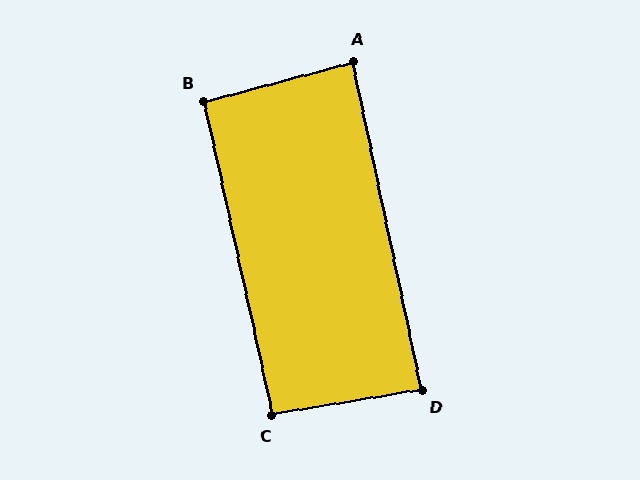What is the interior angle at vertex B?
Approximately 92 degrees (approximately right).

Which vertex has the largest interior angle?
C, at approximately 93 degrees.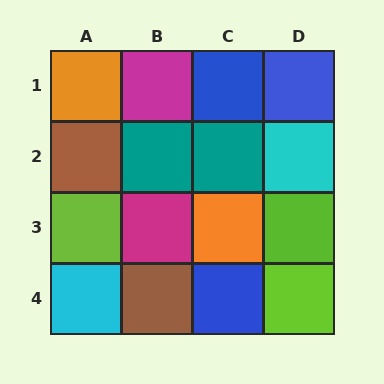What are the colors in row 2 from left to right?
Brown, teal, teal, cyan.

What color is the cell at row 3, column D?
Lime.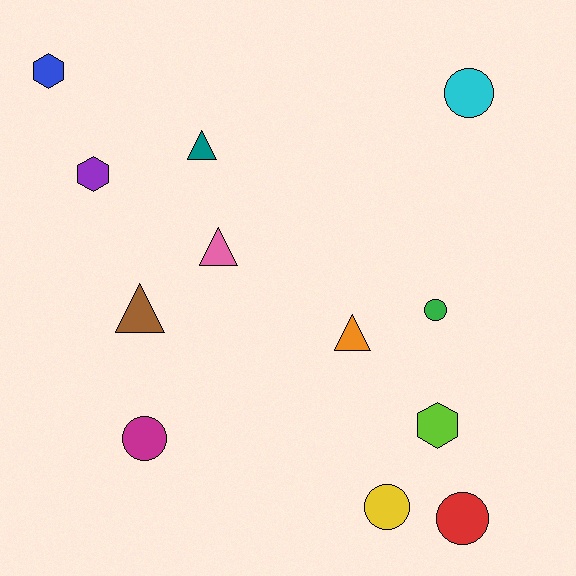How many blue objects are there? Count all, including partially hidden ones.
There is 1 blue object.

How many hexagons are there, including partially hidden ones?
There are 3 hexagons.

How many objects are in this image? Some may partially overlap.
There are 12 objects.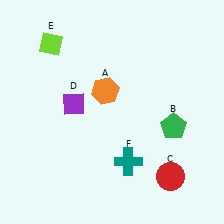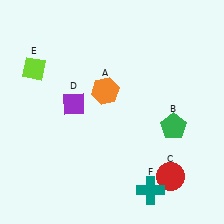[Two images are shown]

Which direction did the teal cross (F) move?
The teal cross (F) moved down.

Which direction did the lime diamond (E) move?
The lime diamond (E) moved down.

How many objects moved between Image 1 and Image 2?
2 objects moved between the two images.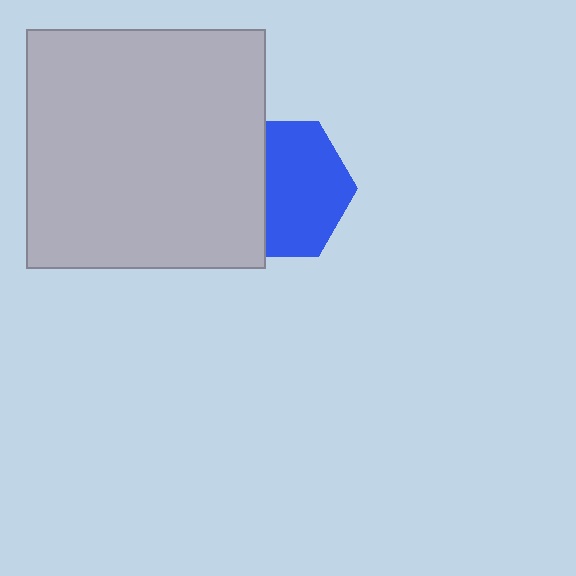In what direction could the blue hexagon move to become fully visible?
The blue hexagon could move right. That would shift it out from behind the light gray square entirely.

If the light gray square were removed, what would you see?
You would see the complete blue hexagon.